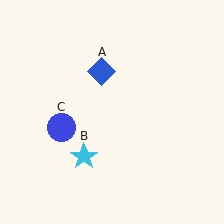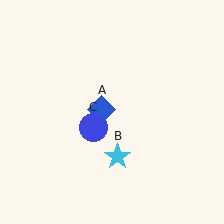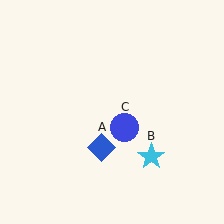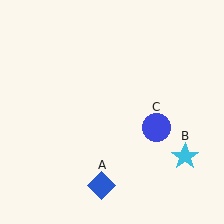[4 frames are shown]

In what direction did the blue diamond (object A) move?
The blue diamond (object A) moved down.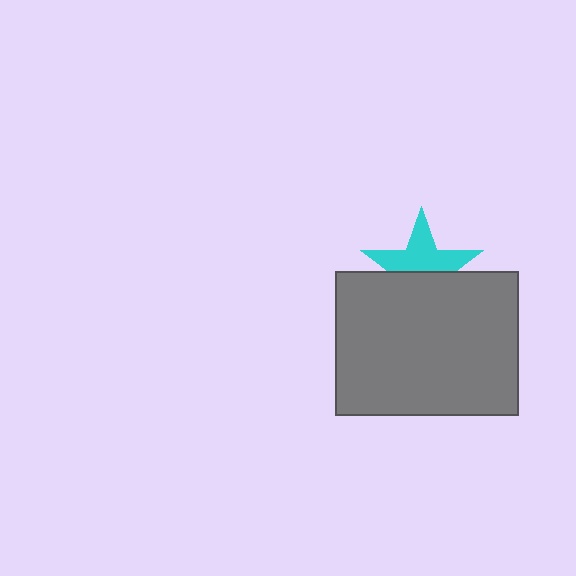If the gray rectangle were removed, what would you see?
You would see the complete cyan star.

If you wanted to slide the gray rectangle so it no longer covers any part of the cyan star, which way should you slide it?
Slide it down — that is the most direct way to separate the two shapes.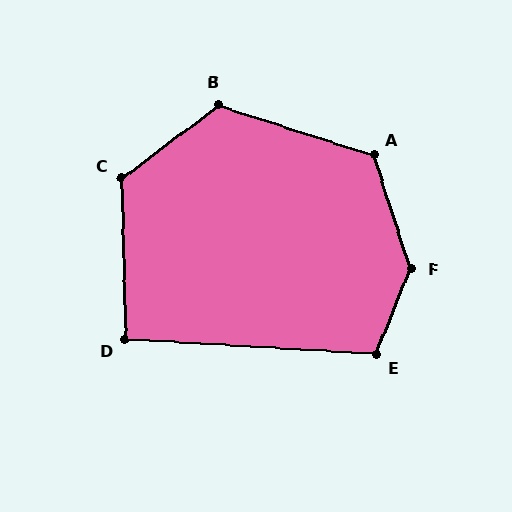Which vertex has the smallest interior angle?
D, at approximately 95 degrees.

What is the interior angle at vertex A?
Approximately 126 degrees (obtuse).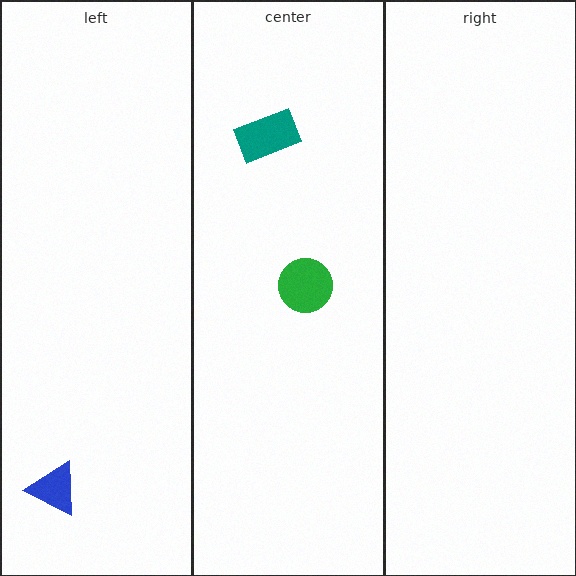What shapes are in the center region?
The teal rectangle, the green circle.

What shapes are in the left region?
The blue triangle.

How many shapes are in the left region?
1.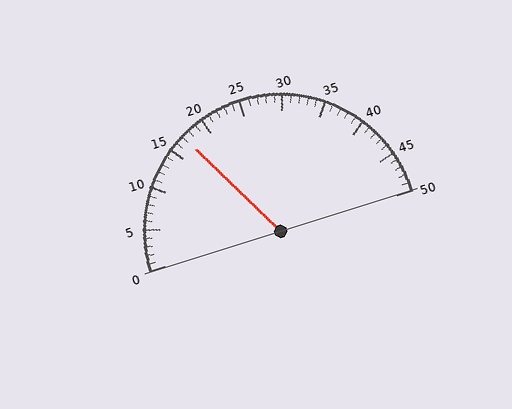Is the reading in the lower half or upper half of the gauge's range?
The reading is in the lower half of the range (0 to 50).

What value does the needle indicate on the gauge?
The needle indicates approximately 17.